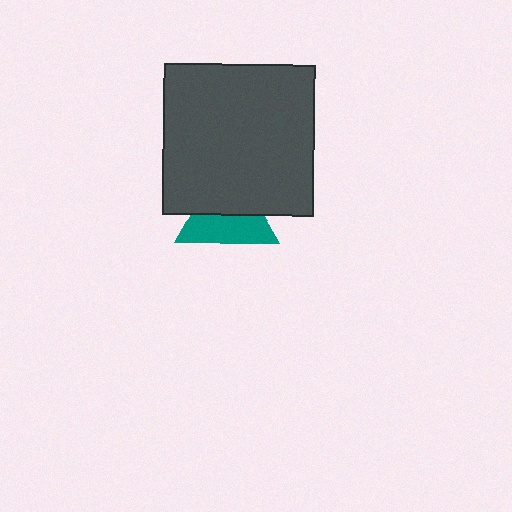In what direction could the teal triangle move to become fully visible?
The teal triangle could move down. That would shift it out from behind the dark gray square entirely.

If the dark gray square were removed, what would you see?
You would see the complete teal triangle.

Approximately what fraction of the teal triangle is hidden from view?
Roughly 48% of the teal triangle is hidden behind the dark gray square.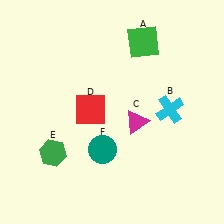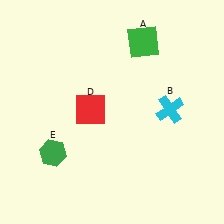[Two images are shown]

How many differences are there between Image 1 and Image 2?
There are 2 differences between the two images.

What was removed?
The magenta triangle (C), the teal circle (F) were removed in Image 2.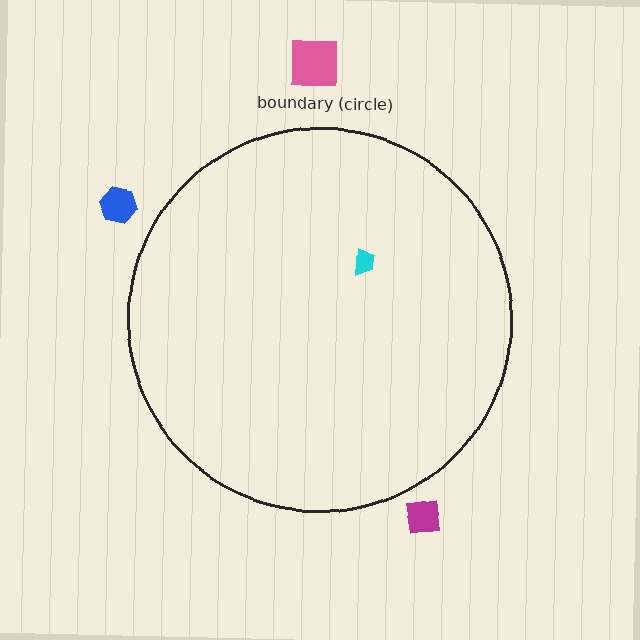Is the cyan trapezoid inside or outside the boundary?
Inside.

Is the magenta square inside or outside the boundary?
Outside.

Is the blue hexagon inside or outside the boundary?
Outside.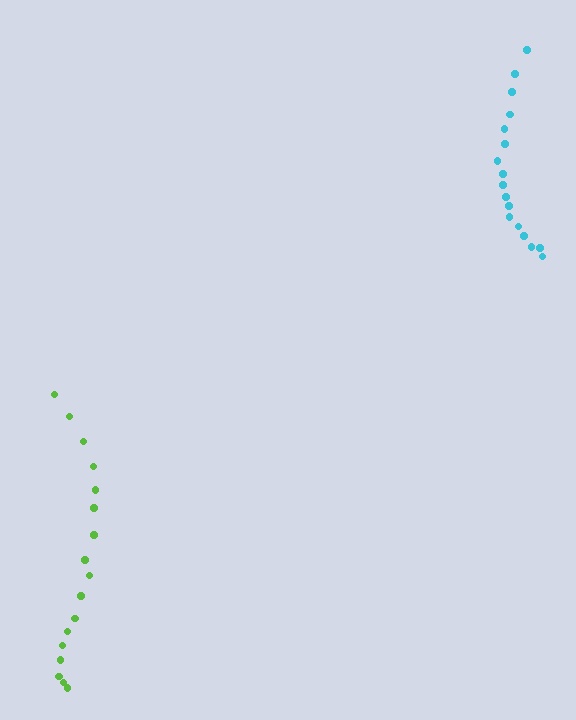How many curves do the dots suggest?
There are 2 distinct paths.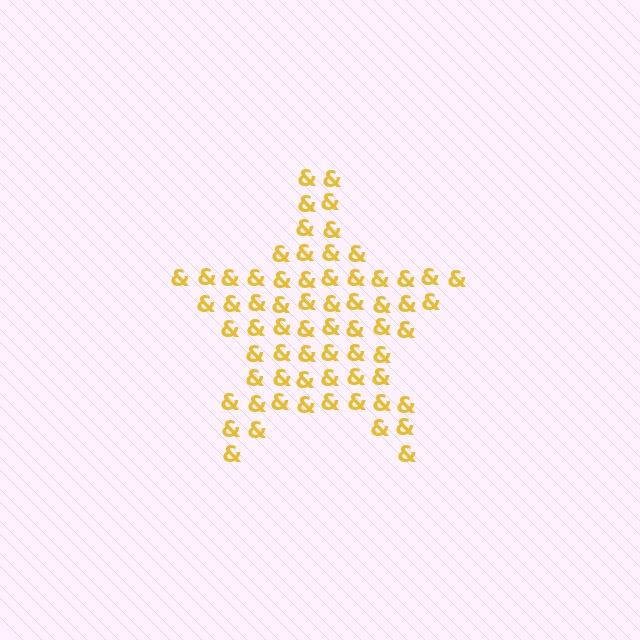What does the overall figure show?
The overall figure shows a star.